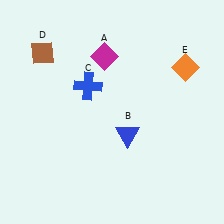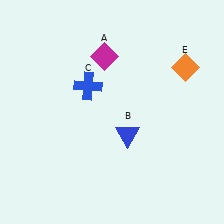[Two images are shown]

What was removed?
The brown diamond (D) was removed in Image 2.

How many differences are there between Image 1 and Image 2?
There is 1 difference between the two images.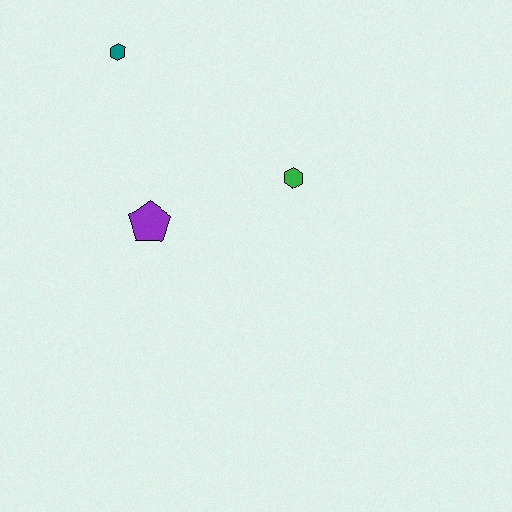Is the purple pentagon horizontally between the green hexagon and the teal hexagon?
Yes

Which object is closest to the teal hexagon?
The purple pentagon is closest to the teal hexagon.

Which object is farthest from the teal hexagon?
The green hexagon is farthest from the teal hexagon.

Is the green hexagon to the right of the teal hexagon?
Yes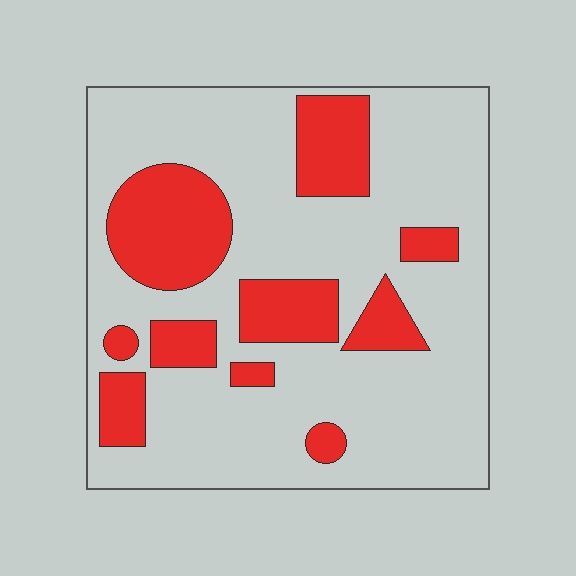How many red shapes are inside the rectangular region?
10.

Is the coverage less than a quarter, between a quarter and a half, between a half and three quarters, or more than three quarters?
Between a quarter and a half.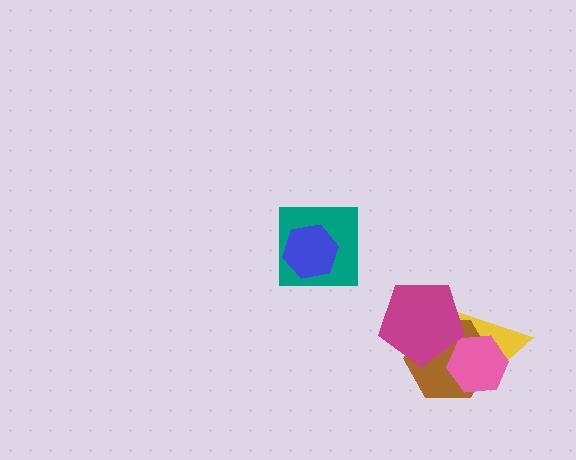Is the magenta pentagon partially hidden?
No, no other shape covers it.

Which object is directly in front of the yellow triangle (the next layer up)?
The brown hexagon is directly in front of the yellow triangle.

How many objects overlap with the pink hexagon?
2 objects overlap with the pink hexagon.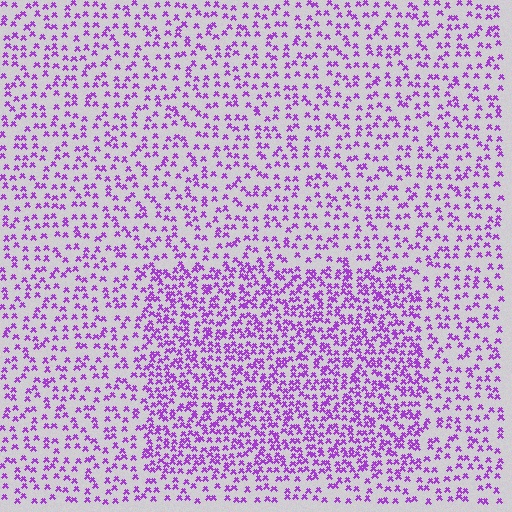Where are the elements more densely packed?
The elements are more densely packed inside the rectangle boundary.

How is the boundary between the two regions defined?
The boundary is defined by a change in element density (approximately 1.9x ratio). All elements are the same color, size, and shape.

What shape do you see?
I see a rectangle.